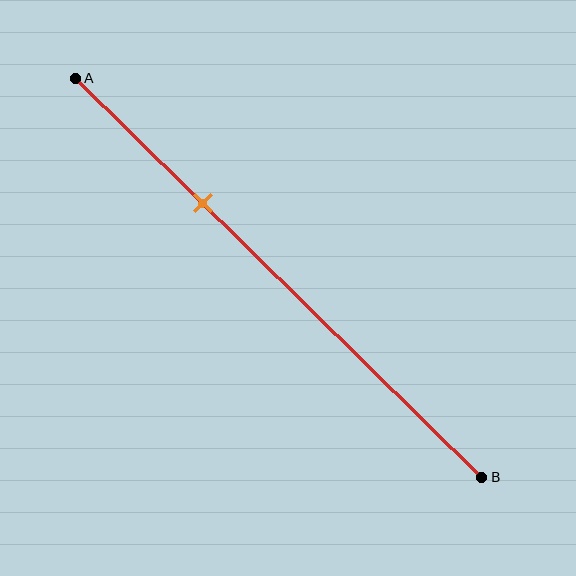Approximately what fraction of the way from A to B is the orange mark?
The orange mark is approximately 30% of the way from A to B.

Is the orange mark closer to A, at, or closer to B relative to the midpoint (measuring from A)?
The orange mark is closer to point A than the midpoint of segment AB.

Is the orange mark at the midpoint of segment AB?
No, the mark is at about 30% from A, not at the 50% midpoint.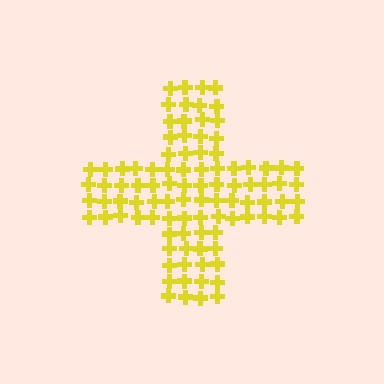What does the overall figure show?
The overall figure shows a cross.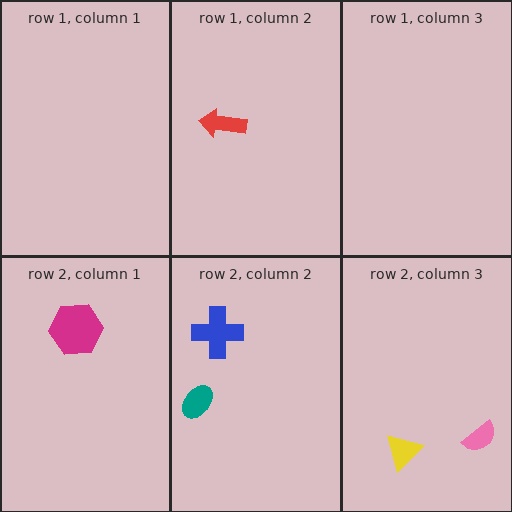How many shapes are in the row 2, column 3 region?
2.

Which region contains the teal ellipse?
The row 2, column 2 region.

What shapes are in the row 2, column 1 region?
The magenta hexagon.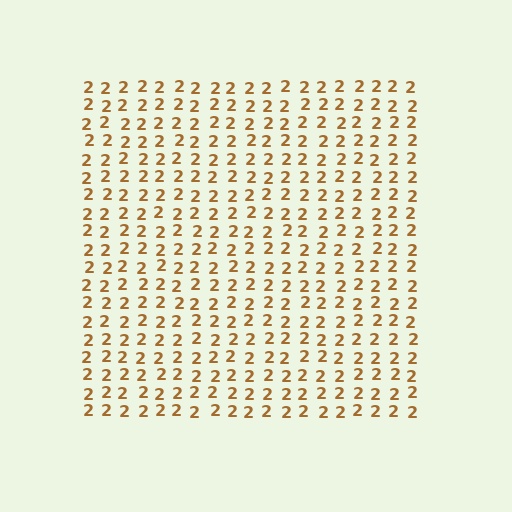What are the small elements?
The small elements are digit 2's.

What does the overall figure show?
The overall figure shows a square.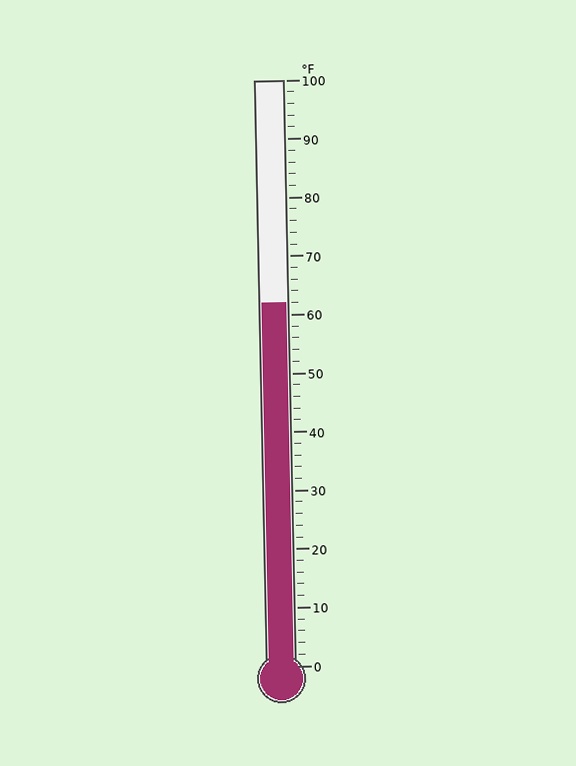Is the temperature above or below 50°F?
The temperature is above 50°F.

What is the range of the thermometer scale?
The thermometer scale ranges from 0°F to 100°F.